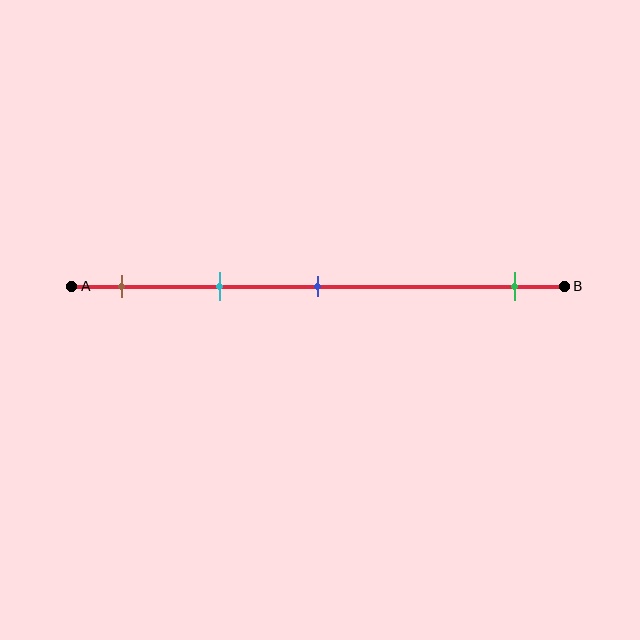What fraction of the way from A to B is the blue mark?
The blue mark is approximately 50% (0.5) of the way from A to B.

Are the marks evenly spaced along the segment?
No, the marks are not evenly spaced.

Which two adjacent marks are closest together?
The brown and cyan marks are the closest adjacent pair.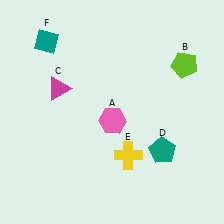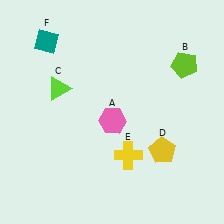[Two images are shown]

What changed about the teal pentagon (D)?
In Image 1, D is teal. In Image 2, it changed to yellow.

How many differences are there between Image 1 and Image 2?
There are 2 differences between the two images.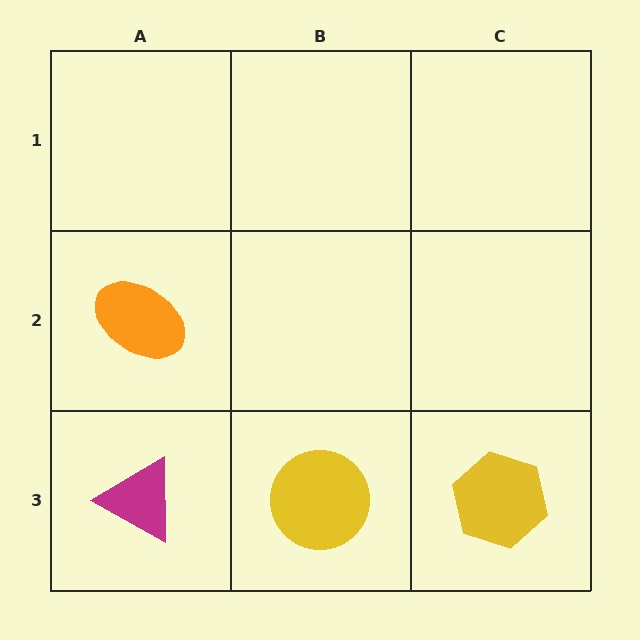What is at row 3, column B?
A yellow circle.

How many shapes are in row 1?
0 shapes.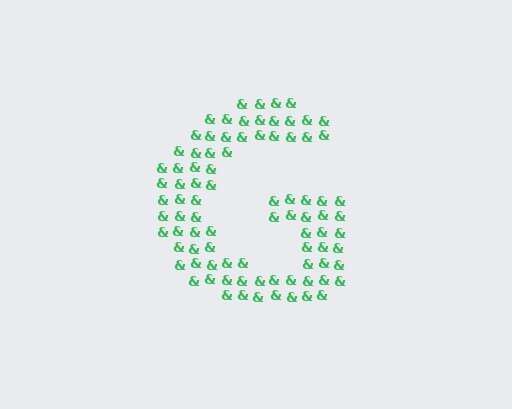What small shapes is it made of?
It is made of small ampersands.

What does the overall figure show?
The overall figure shows the letter G.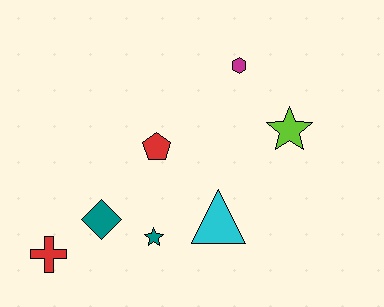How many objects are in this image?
There are 7 objects.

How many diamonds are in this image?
There is 1 diamond.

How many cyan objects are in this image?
There is 1 cyan object.